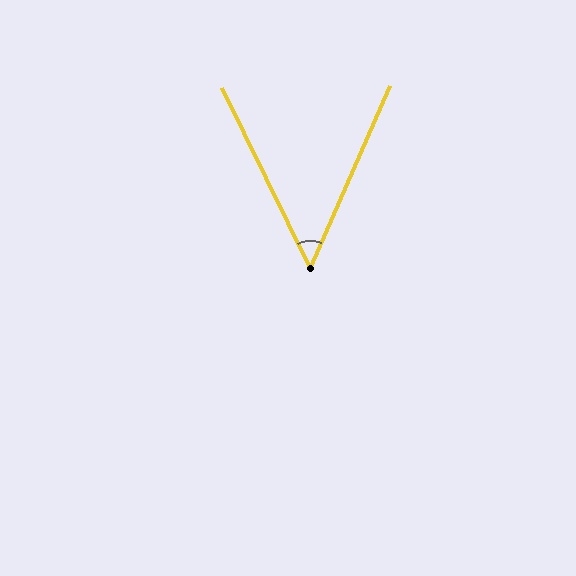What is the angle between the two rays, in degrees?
Approximately 49 degrees.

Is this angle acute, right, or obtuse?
It is acute.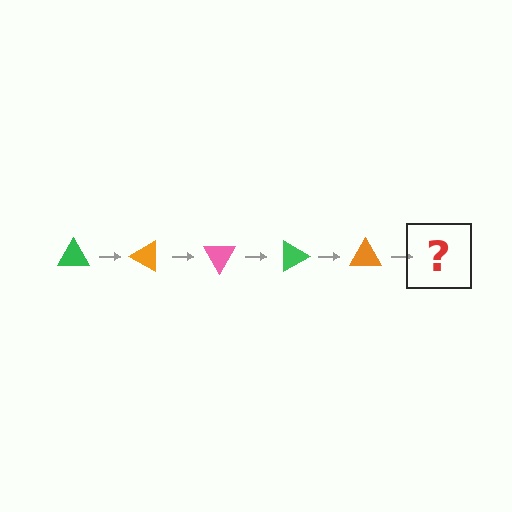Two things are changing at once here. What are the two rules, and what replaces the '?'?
The two rules are that it rotates 30 degrees each step and the color cycles through green, orange, and pink. The '?' should be a pink triangle, rotated 150 degrees from the start.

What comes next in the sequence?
The next element should be a pink triangle, rotated 150 degrees from the start.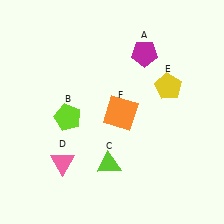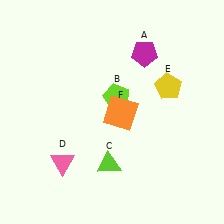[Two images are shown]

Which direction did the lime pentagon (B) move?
The lime pentagon (B) moved right.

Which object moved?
The lime pentagon (B) moved right.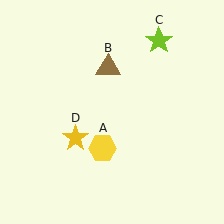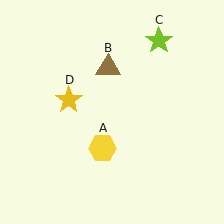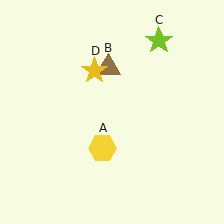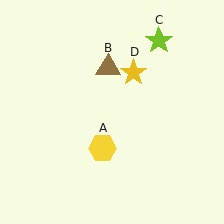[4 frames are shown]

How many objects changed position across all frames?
1 object changed position: yellow star (object D).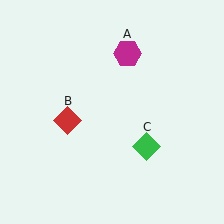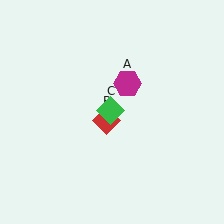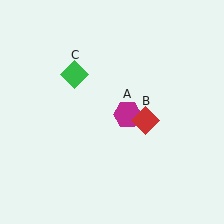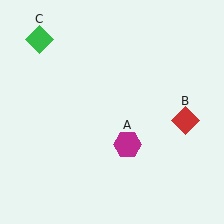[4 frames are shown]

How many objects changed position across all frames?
3 objects changed position: magenta hexagon (object A), red diamond (object B), green diamond (object C).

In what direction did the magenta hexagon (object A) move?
The magenta hexagon (object A) moved down.